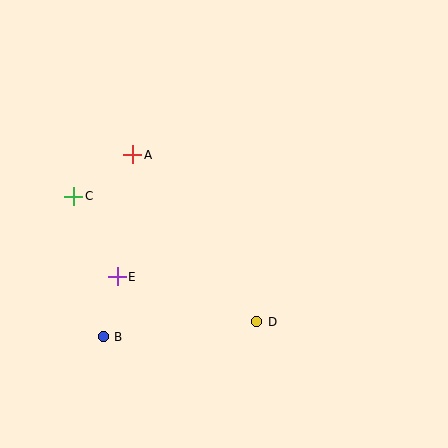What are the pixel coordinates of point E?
Point E is at (117, 277).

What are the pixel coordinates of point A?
Point A is at (133, 155).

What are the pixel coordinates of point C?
Point C is at (74, 196).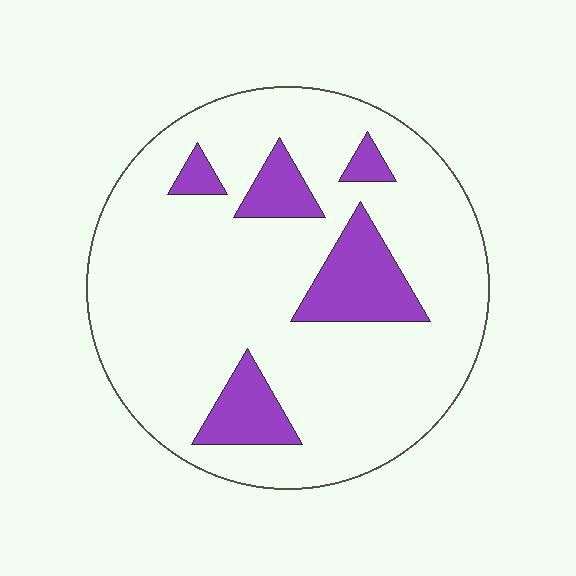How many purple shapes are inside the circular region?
5.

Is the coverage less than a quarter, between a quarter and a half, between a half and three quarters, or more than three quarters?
Less than a quarter.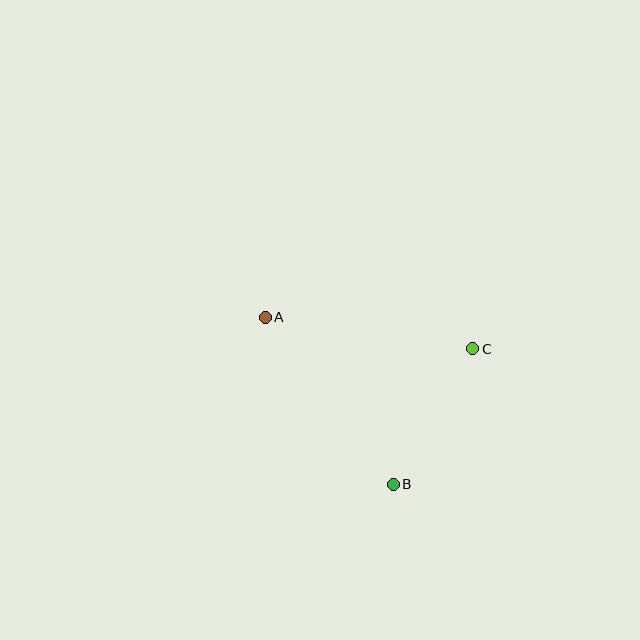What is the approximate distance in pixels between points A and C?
The distance between A and C is approximately 210 pixels.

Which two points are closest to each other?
Points B and C are closest to each other.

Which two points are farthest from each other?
Points A and B are farthest from each other.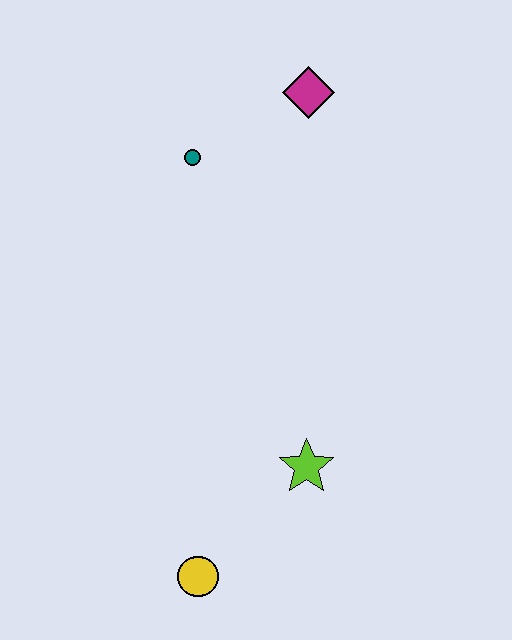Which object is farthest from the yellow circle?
The magenta diamond is farthest from the yellow circle.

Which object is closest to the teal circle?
The magenta diamond is closest to the teal circle.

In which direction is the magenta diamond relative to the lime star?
The magenta diamond is above the lime star.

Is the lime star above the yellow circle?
Yes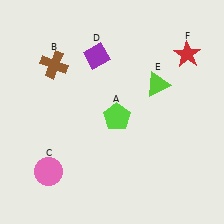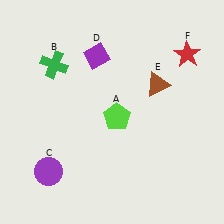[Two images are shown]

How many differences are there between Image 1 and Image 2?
There are 3 differences between the two images.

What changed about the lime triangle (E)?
In Image 1, E is lime. In Image 2, it changed to brown.